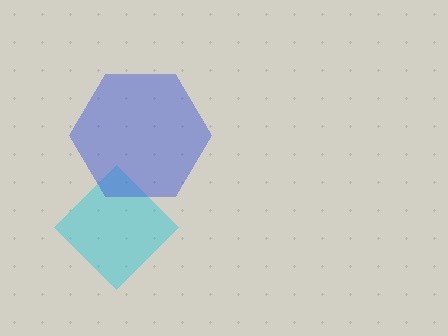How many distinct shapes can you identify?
There are 2 distinct shapes: a cyan diamond, a blue hexagon.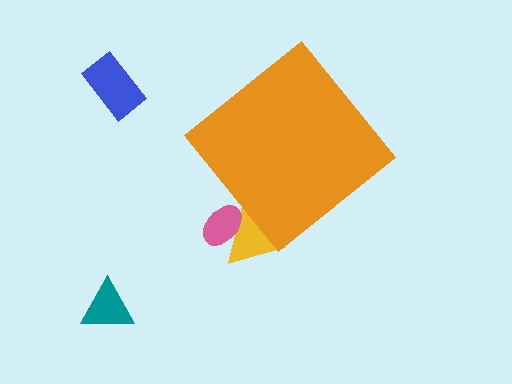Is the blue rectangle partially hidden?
No, the blue rectangle is fully visible.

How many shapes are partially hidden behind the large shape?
2 shapes are partially hidden.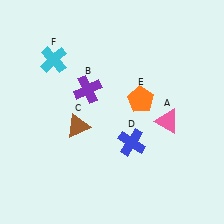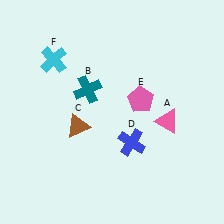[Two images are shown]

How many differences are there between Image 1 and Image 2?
There are 2 differences between the two images.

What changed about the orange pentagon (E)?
In Image 1, E is orange. In Image 2, it changed to pink.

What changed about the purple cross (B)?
In Image 1, B is purple. In Image 2, it changed to teal.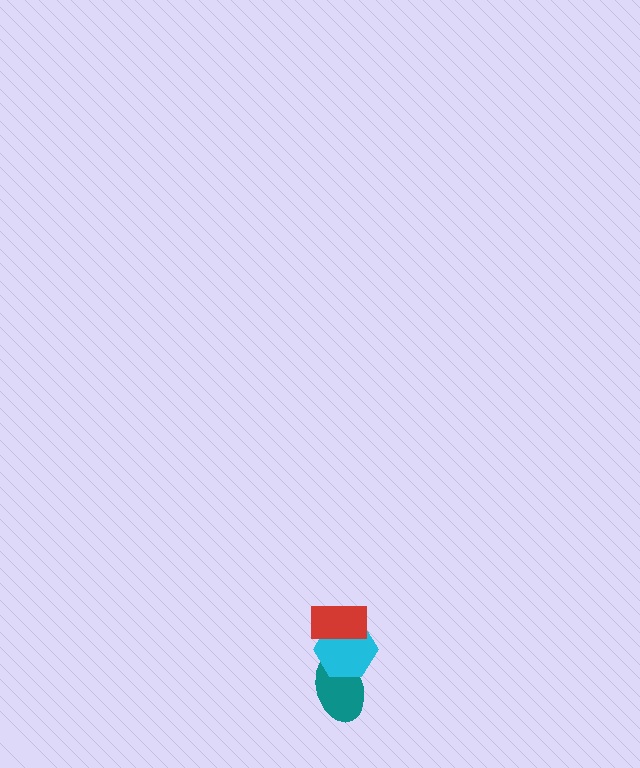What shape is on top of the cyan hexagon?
The red rectangle is on top of the cyan hexagon.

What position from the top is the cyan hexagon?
The cyan hexagon is 2nd from the top.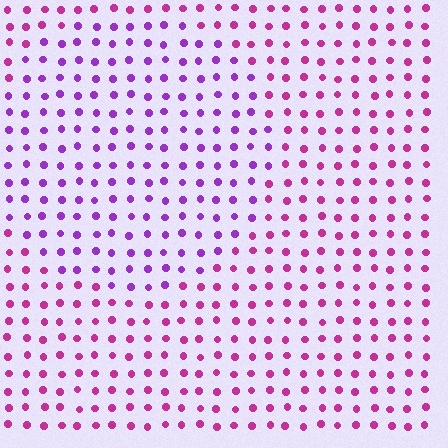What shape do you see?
I see a circle.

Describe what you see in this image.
The image is filled with small magenta elements in a uniform arrangement. A circle-shaped region is visible where the elements are tinted to a slightly different hue, forming a subtle color boundary.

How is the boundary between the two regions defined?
The boundary is defined purely by a slight shift in hue (about 35 degrees). Spacing, size, and orientation are identical on both sides.